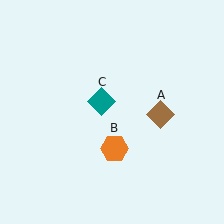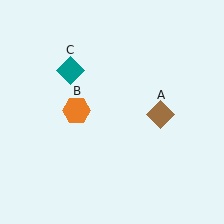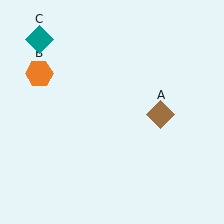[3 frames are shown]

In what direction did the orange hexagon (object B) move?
The orange hexagon (object B) moved up and to the left.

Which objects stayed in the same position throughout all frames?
Brown diamond (object A) remained stationary.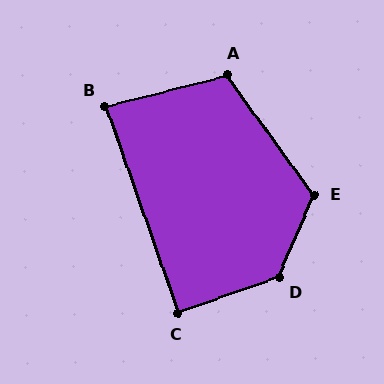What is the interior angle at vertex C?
Approximately 90 degrees (approximately right).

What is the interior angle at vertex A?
Approximately 112 degrees (obtuse).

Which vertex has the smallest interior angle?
B, at approximately 85 degrees.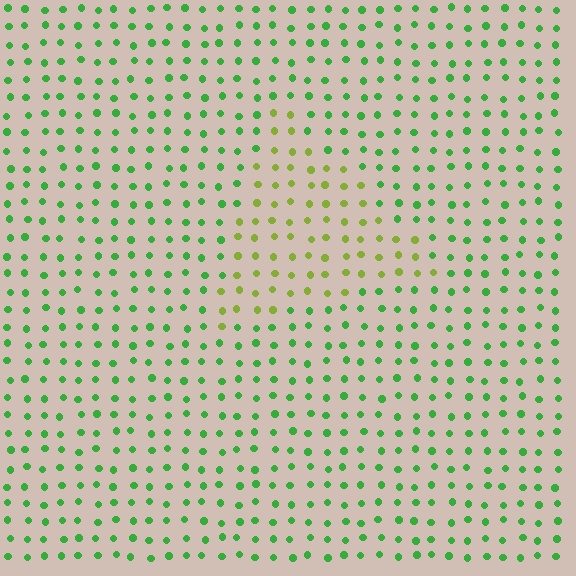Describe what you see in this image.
The image is filled with small green elements in a uniform arrangement. A triangle-shaped region is visible where the elements are tinted to a slightly different hue, forming a subtle color boundary.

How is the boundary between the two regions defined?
The boundary is defined purely by a slight shift in hue (about 43 degrees). Spacing, size, and orientation are identical on both sides.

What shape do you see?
I see a triangle.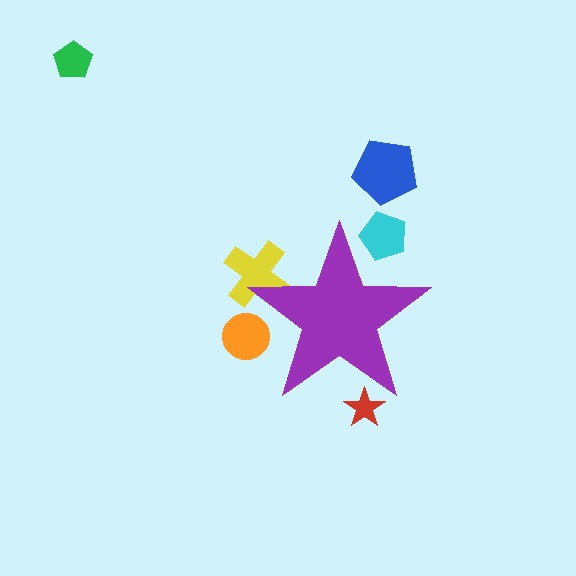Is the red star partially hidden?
Yes, the red star is partially hidden behind the purple star.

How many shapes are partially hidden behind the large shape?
4 shapes are partially hidden.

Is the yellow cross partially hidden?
Yes, the yellow cross is partially hidden behind the purple star.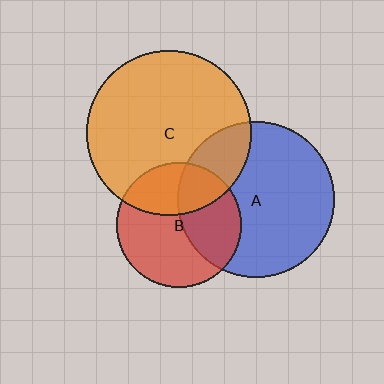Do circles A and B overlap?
Yes.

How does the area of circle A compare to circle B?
Approximately 1.6 times.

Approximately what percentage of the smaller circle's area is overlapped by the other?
Approximately 40%.